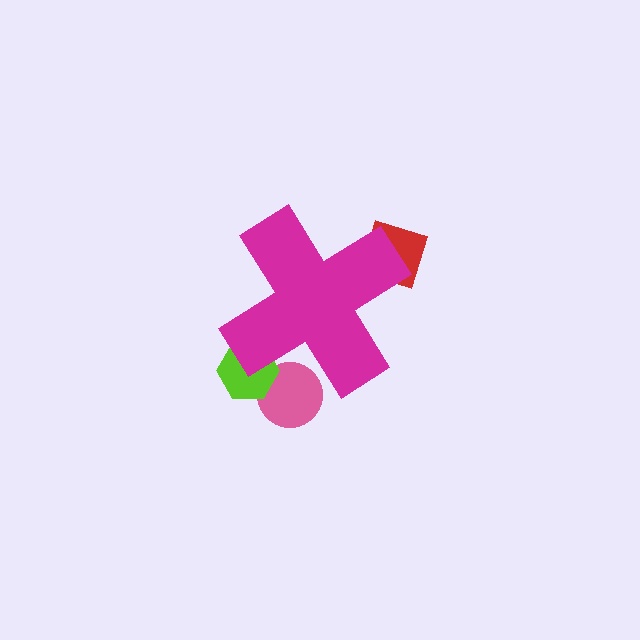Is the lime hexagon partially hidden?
Yes, the lime hexagon is partially hidden behind the magenta cross.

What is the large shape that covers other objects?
A magenta cross.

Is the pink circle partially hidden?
Yes, the pink circle is partially hidden behind the magenta cross.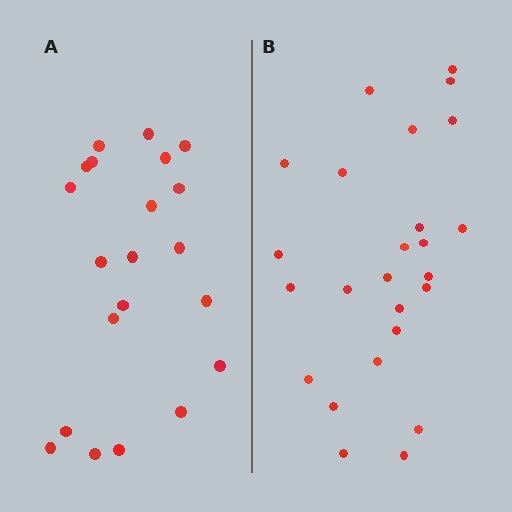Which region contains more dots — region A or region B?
Region B (the right region) has more dots.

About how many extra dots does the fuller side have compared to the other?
Region B has about 4 more dots than region A.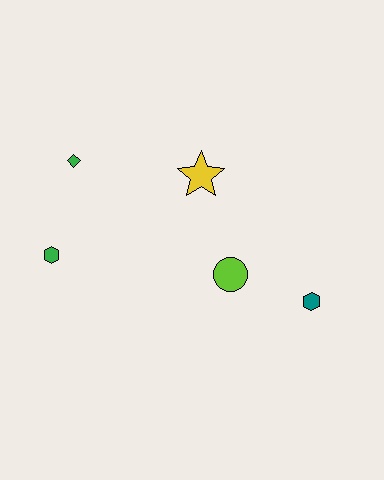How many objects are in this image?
There are 5 objects.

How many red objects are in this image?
There are no red objects.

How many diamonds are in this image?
There is 1 diamond.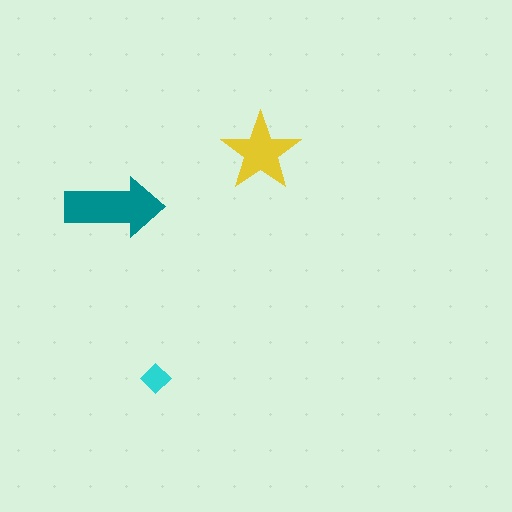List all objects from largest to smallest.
The teal arrow, the yellow star, the cyan diamond.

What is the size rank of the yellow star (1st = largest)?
2nd.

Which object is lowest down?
The cyan diamond is bottommost.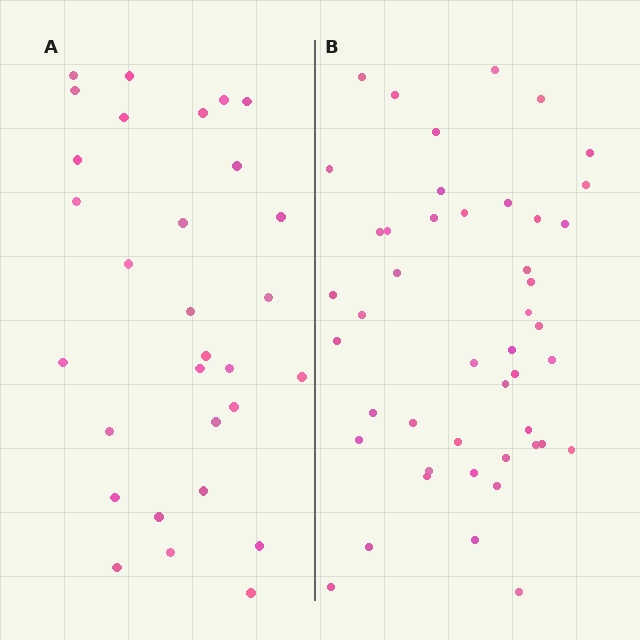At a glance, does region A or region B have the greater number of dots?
Region B (the right region) has more dots.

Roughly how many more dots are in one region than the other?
Region B has approximately 15 more dots than region A.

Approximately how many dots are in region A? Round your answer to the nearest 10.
About 30 dots.